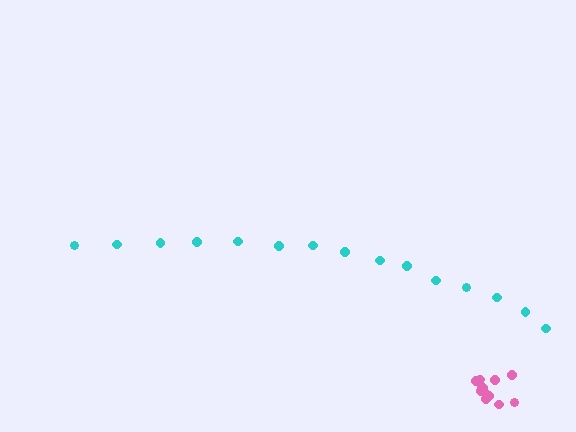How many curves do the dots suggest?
There are 2 distinct paths.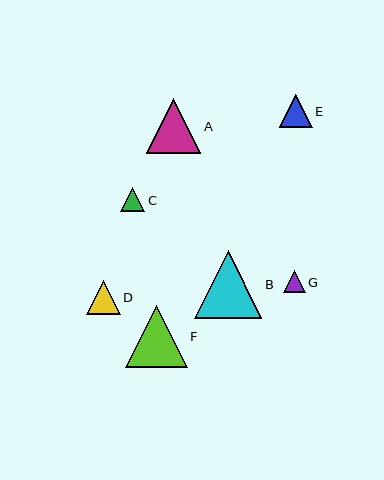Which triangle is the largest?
Triangle B is the largest with a size of approximately 68 pixels.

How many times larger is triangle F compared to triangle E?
Triangle F is approximately 1.8 times the size of triangle E.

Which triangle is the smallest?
Triangle G is the smallest with a size of approximately 22 pixels.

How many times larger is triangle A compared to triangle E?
Triangle A is approximately 1.6 times the size of triangle E.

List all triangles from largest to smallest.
From largest to smallest: B, F, A, D, E, C, G.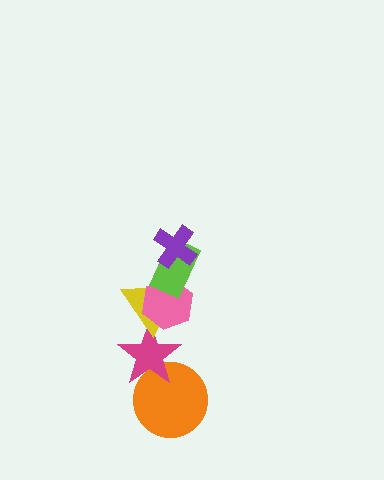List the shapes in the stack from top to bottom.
From top to bottom: the purple cross, the lime rectangle, the pink hexagon, the yellow triangle, the magenta star, the orange circle.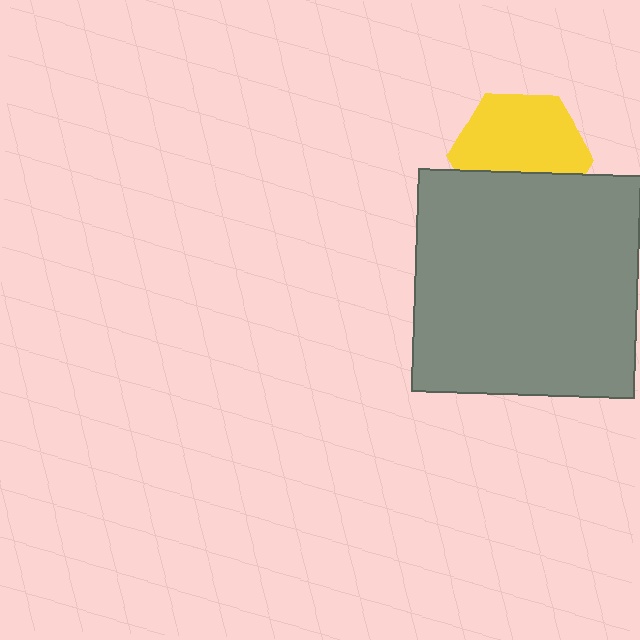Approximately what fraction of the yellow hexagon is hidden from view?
Roughly 36% of the yellow hexagon is hidden behind the gray square.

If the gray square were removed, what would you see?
You would see the complete yellow hexagon.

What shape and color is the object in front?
The object in front is a gray square.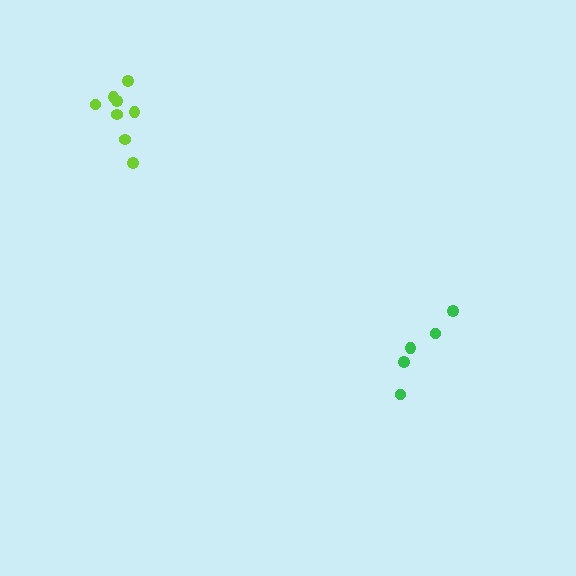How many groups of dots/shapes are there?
There are 2 groups.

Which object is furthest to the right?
The green cluster is rightmost.